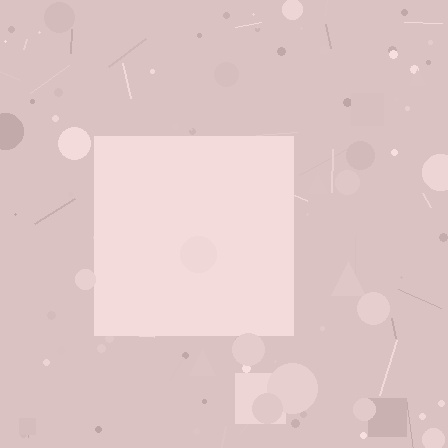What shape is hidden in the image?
A square is hidden in the image.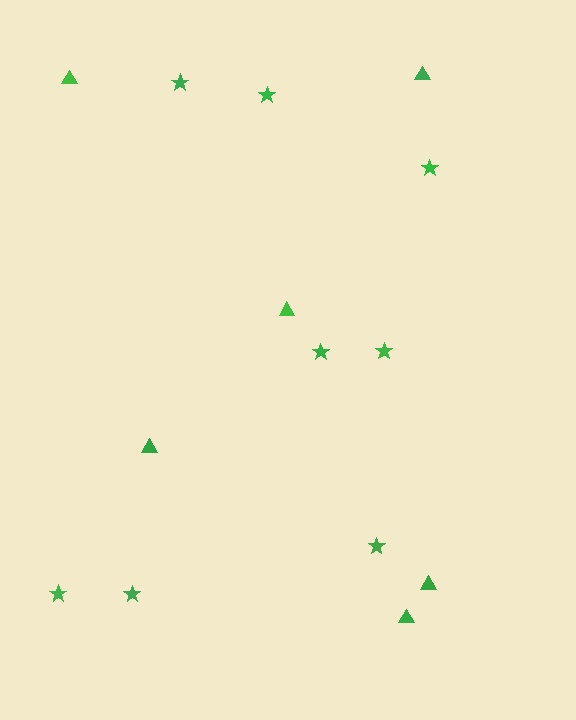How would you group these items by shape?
There are 2 groups: one group of triangles (6) and one group of stars (8).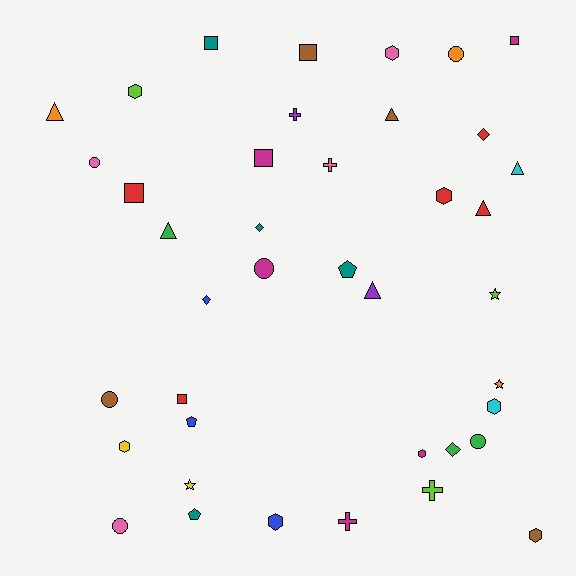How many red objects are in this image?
There are 5 red objects.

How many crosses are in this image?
There are 4 crosses.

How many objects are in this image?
There are 40 objects.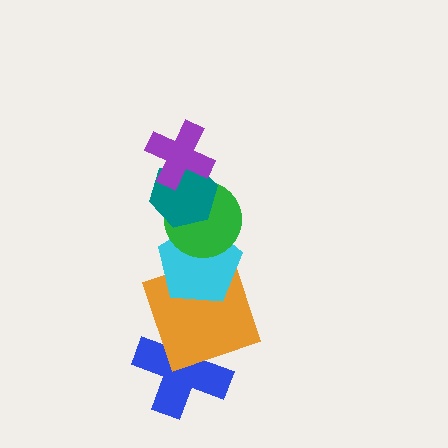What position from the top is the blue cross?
The blue cross is 6th from the top.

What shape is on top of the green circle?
The teal hexagon is on top of the green circle.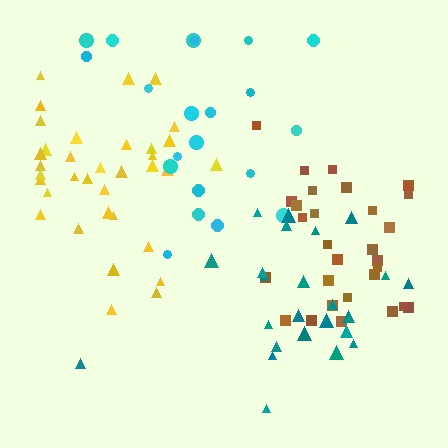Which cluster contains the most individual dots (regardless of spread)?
Yellow (35).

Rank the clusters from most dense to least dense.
brown, yellow, teal, cyan.